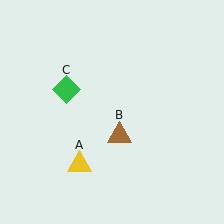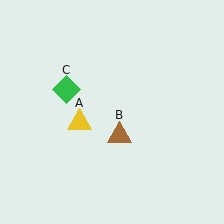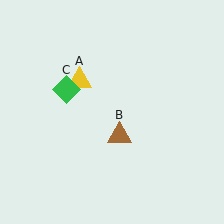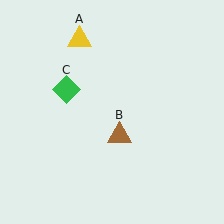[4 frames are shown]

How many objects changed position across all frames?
1 object changed position: yellow triangle (object A).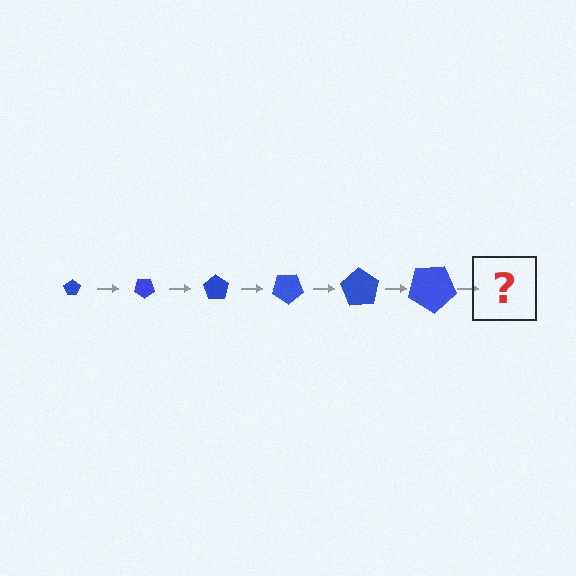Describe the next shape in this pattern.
It should be a pentagon, larger than the previous one and rotated 210 degrees from the start.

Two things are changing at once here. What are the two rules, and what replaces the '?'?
The two rules are that the pentagon grows larger each step and it rotates 35 degrees each step. The '?' should be a pentagon, larger than the previous one and rotated 210 degrees from the start.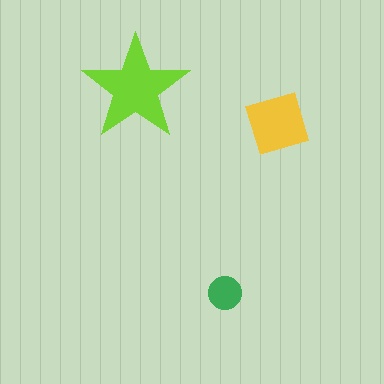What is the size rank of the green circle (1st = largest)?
3rd.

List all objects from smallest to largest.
The green circle, the yellow diamond, the lime star.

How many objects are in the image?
There are 3 objects in the image.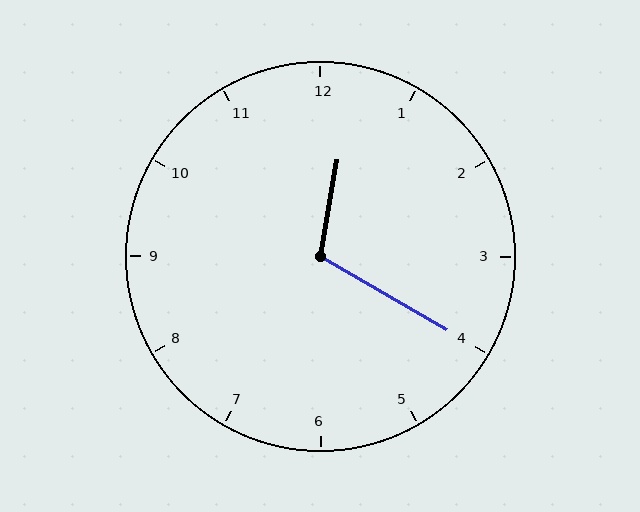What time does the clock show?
12:20.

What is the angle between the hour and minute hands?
Approximately 110 degrees.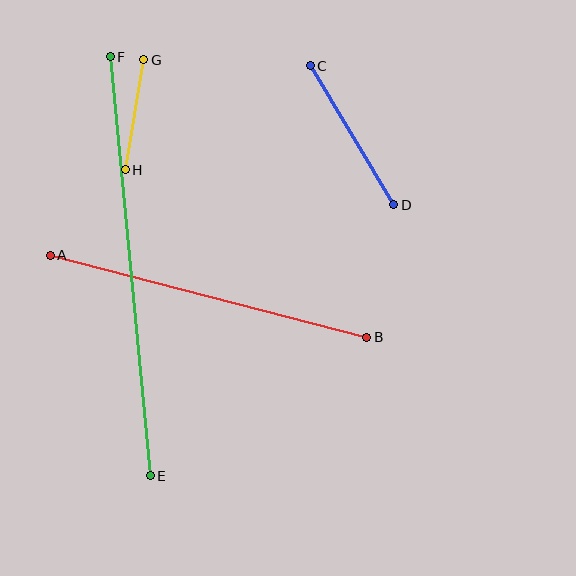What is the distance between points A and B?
The distance is approximately 327 pixels.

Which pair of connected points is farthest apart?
Points E and F are farthest apart.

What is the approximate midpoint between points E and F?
The midpoint is at approximately (130, 266) pixels.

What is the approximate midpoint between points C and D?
The midpoint is at approximately (352, 135) pixels.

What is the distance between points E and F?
The distance is approximately 421 pixels.